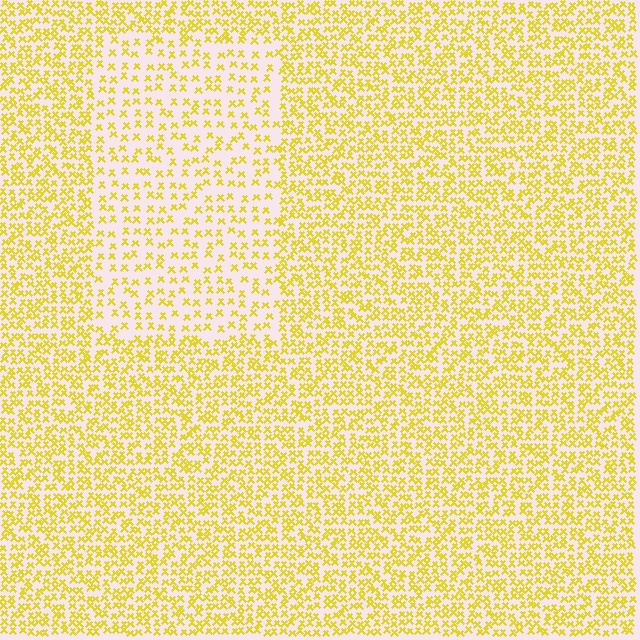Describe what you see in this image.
The image contains small yellow elements arranged at two different densities. A rectangle-shaped region is visible where the elements are less densely packed than the surrounding area.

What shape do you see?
I see a rectangle.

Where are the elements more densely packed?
The elements are more densely packed outside the rectangle boundary.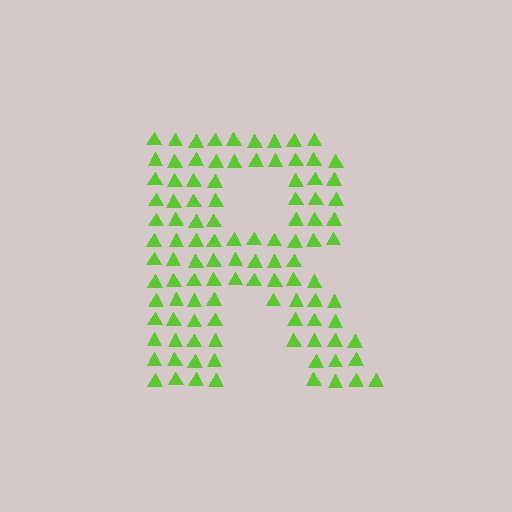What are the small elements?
The small elements are triangles.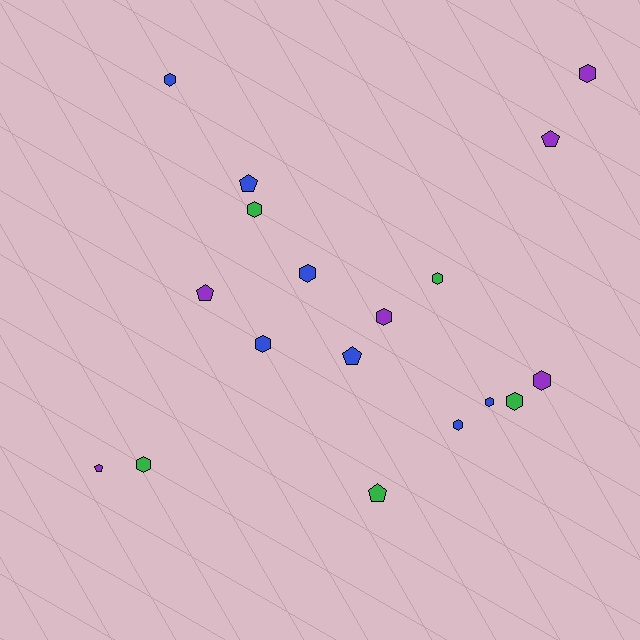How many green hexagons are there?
There are 4 green hexagons.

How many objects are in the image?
There are 18 objects.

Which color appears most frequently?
Blue, with 7 objects.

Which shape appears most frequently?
Hexagon, with 12 objects.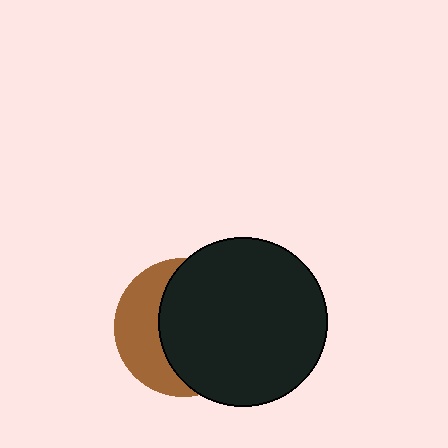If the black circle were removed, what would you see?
You would see the complete brown circle.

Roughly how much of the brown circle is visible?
A small part of it is visible (roughly 37%).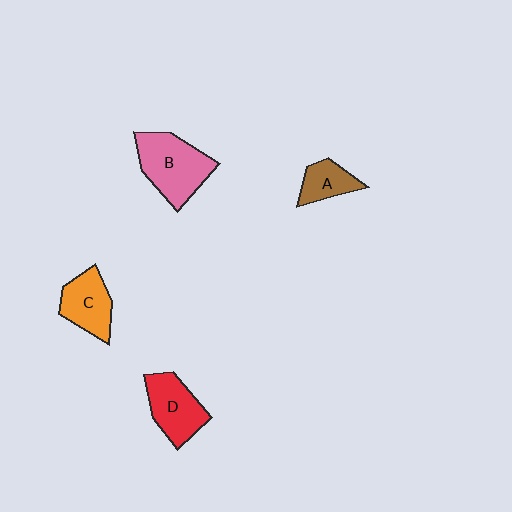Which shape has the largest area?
Shape B (pink).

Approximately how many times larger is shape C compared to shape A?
Approximately 1.4 times.